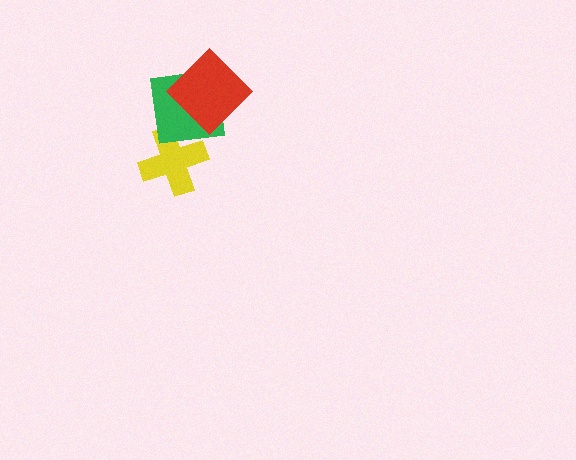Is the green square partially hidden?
Yes, it is partially covered by another shape.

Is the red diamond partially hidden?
No, no other shape covers it.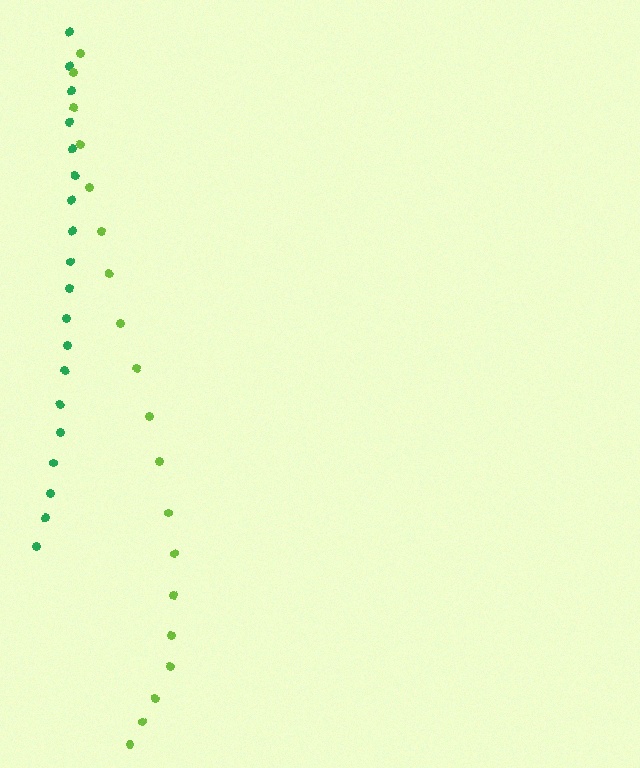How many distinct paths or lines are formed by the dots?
There are 2 distinct paths.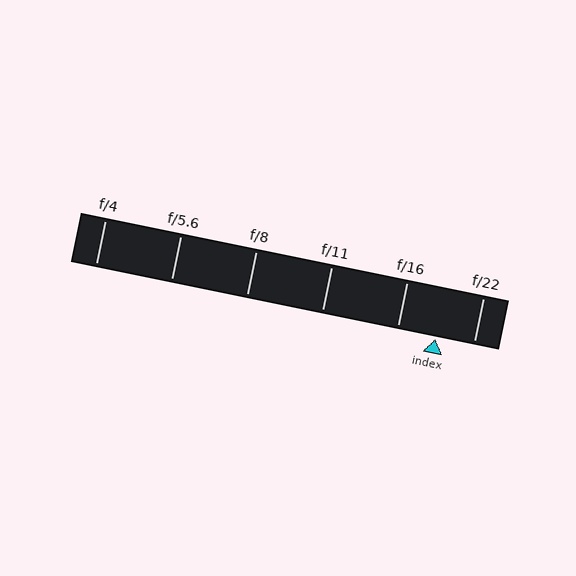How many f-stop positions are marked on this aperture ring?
There are 6 f-stop positions marked.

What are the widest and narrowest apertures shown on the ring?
The widest aperture shown is f/4 and the narrowest is f/22.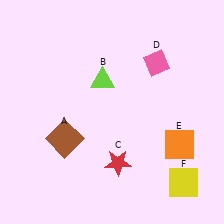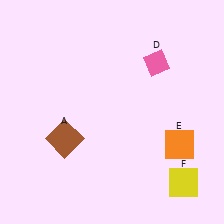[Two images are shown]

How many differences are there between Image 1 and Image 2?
There are 2 differences between the two images.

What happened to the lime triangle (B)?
The lime triangle (B) was removed in Image 2. It was in the top-left area of Image 1.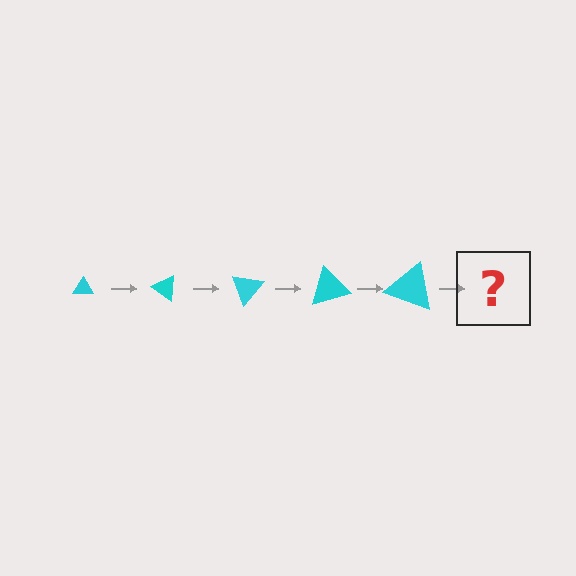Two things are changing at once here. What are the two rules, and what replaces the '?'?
The two rules are that the triangle grows larger each step and it rotates 35 degrees each step. The '?' should be a triangle, larger than the previous one and rotated 175 degrees from the start.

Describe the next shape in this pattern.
It should be a triangle, larger than the previous one and rotated 175 degrees from the start.